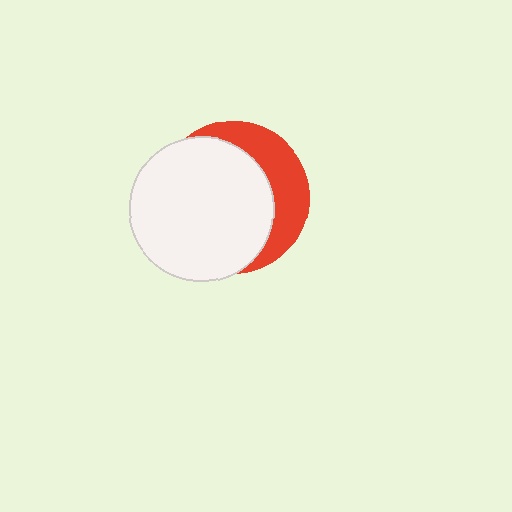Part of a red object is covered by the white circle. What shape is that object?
It is a circle.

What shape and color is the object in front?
The object in front is a white circle.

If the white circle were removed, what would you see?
You would see the complete red circle.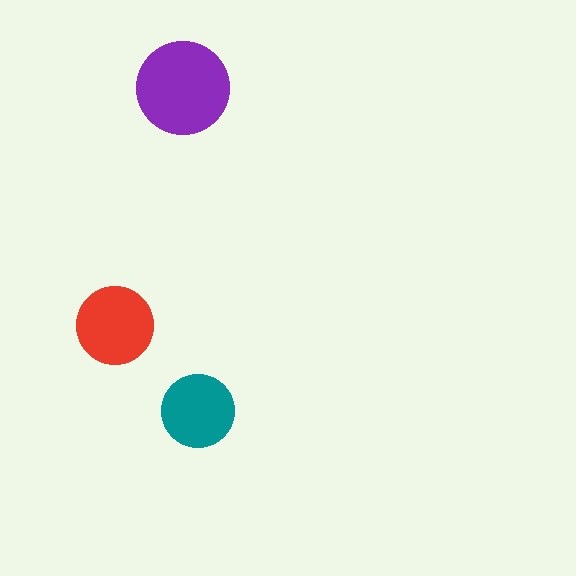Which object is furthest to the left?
The red circle is leftmost.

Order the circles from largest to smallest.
the purple one, the red one, the teal one.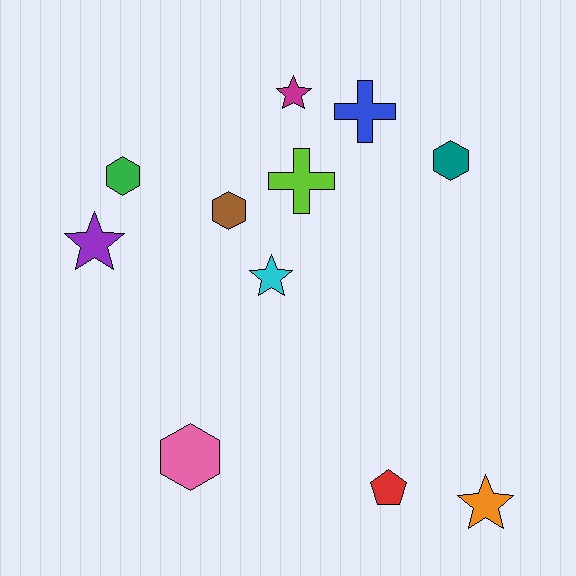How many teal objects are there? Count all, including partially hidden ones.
There is 1 teal object.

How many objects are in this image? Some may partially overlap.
There are 11 objects.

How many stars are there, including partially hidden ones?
There are 4 stars.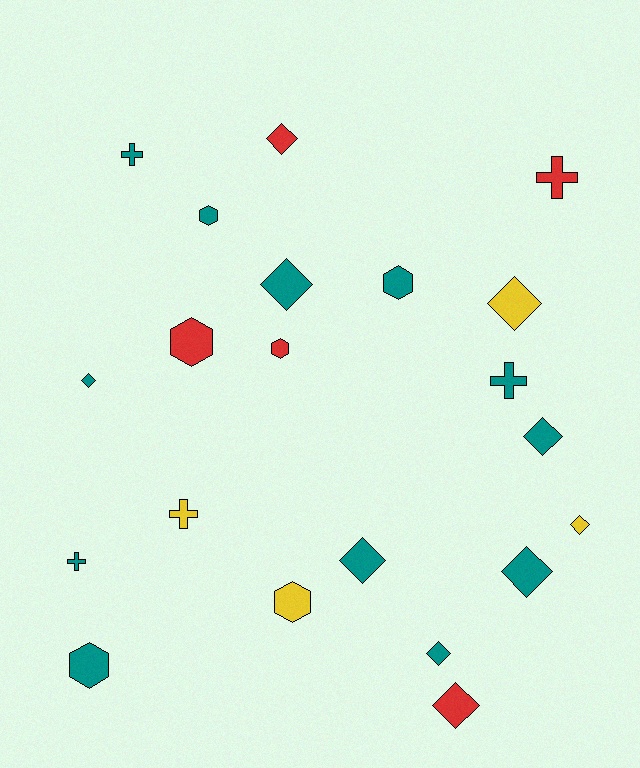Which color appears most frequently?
Teal, with 12 objects.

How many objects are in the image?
There are 21 objects.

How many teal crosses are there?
There are 3 teal crosses.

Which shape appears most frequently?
Diamond, with 10 objects.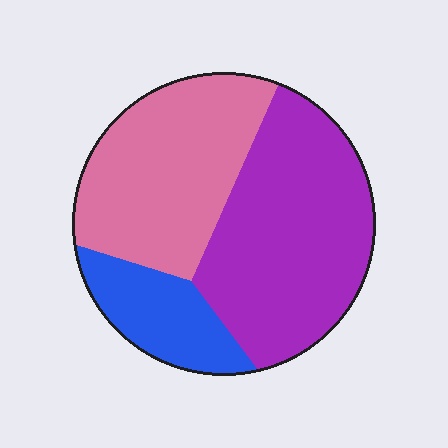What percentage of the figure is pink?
Pink covers 38% of the figure.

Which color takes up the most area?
Purple, at roughly 45%.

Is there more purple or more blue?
Purple.